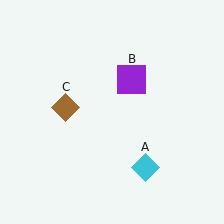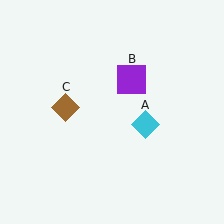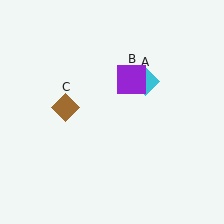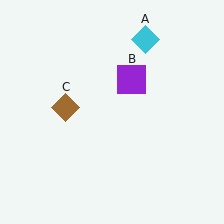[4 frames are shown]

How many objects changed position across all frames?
1 object changed position: cyan diamond (object A).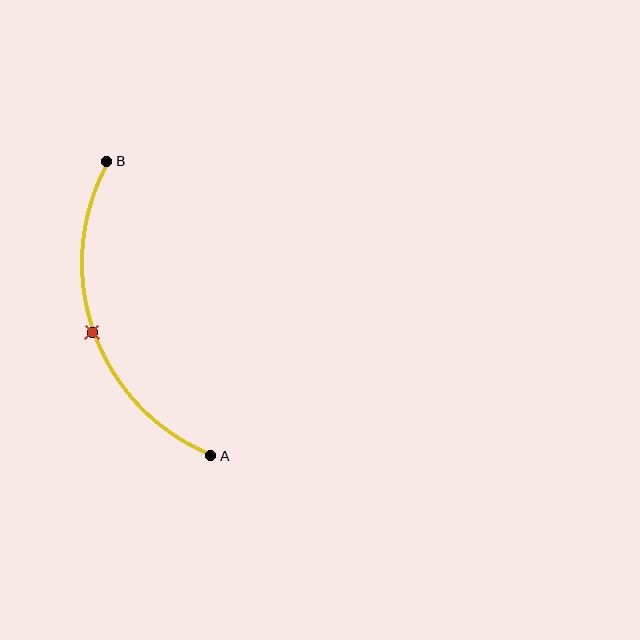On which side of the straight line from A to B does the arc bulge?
The arc bulges to the left of the straight line connecting A and B.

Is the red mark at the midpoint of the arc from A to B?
Yes. The red mark lies on the arc at equal arc-length from both A and B — it is the arc midpoint.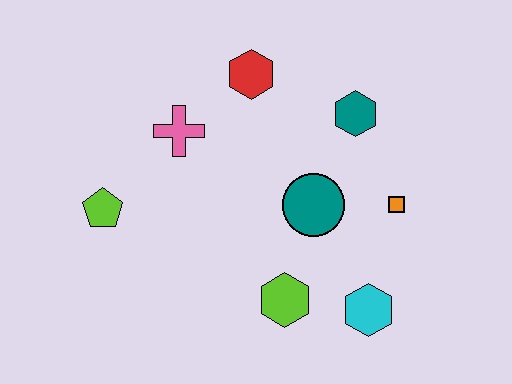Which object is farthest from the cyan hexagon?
The lime pentagon is farthest from the cyan hexagon.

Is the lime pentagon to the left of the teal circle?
Yes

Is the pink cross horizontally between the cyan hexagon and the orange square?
No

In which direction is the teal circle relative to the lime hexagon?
The teal circle is above the lime hexagon.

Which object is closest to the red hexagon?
The pink cross is closest to the red hexagon.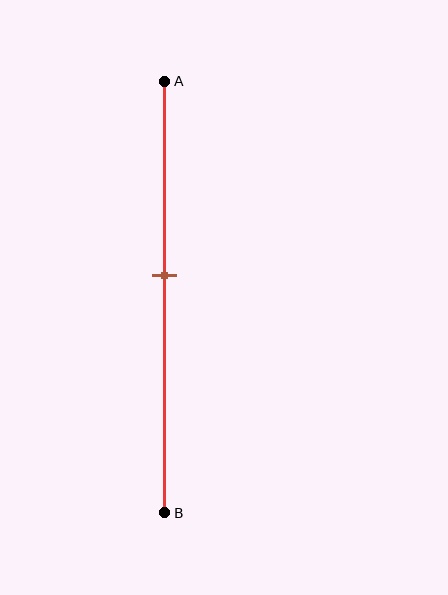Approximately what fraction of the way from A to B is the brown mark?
The brown mark is approximately 45% of the way from A to B.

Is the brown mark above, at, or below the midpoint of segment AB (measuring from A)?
The brown mark is above the midpoint of segment AB.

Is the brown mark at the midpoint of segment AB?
No, the mark is at about 45% from A, not at the 50% midpoint.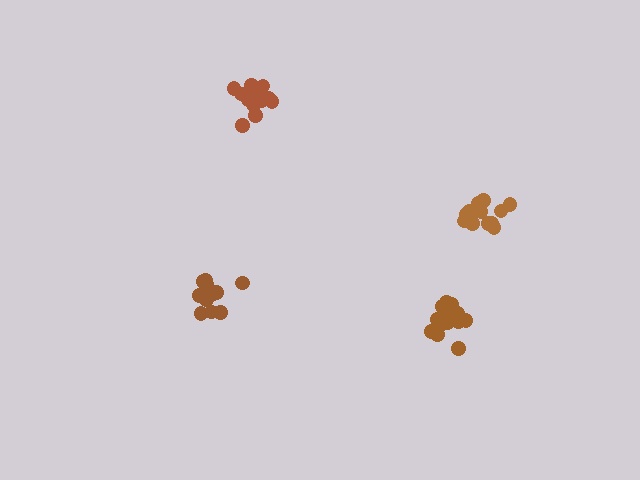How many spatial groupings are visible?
There are 4 spatial groupings.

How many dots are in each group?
Group 1: 13 dots, Group 2: 13 dots, Group 3: 15 dots, Group 4: 13 dots (54 total).